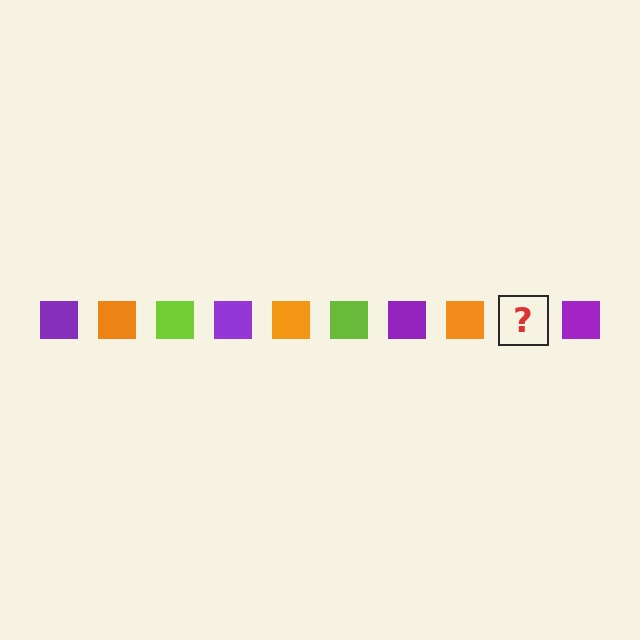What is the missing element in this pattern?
The missing element is a lime square.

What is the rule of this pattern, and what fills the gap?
The rule is that the pattern cycles through purple, orange, lime squares. The gap should be filled with a lime square.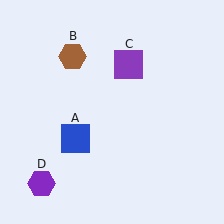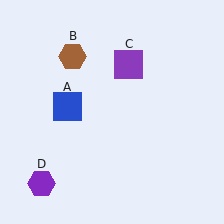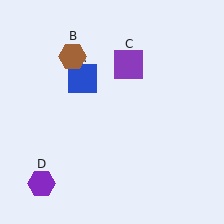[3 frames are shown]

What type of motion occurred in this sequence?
The blue square (object A) rotated clockwise around the center of the scene.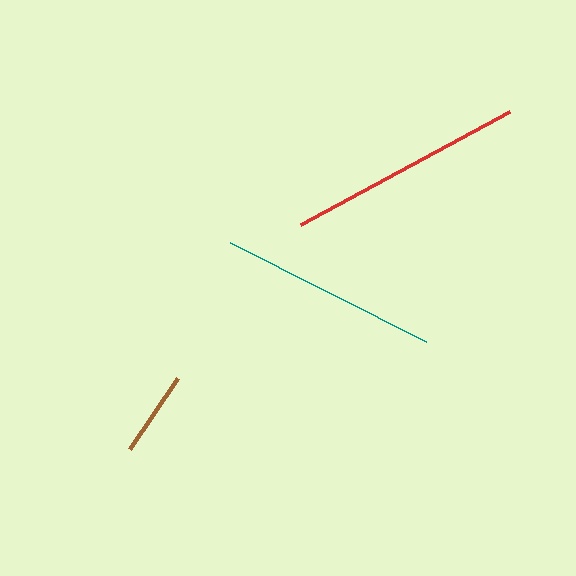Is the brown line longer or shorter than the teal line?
The teal line is longer than the brown line.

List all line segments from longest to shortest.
From longest to shortest: red, teal, brown.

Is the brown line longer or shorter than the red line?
The red line is longer than the brown line.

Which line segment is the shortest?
The brown line is the shortest at approximately 86 pixels.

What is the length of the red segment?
The red segment is approximately 237 pixels long.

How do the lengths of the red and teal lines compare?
The red and teal lines are approximately the same length.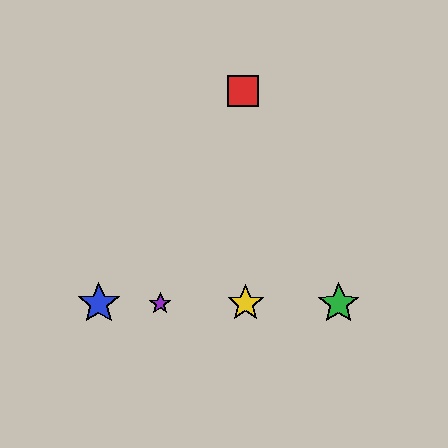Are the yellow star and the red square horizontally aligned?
No, the yellow star is at y≈304 and the red square is at y≈91.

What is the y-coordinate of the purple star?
The purple star is at y≈304.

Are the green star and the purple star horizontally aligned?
Yes, both are at y≈304.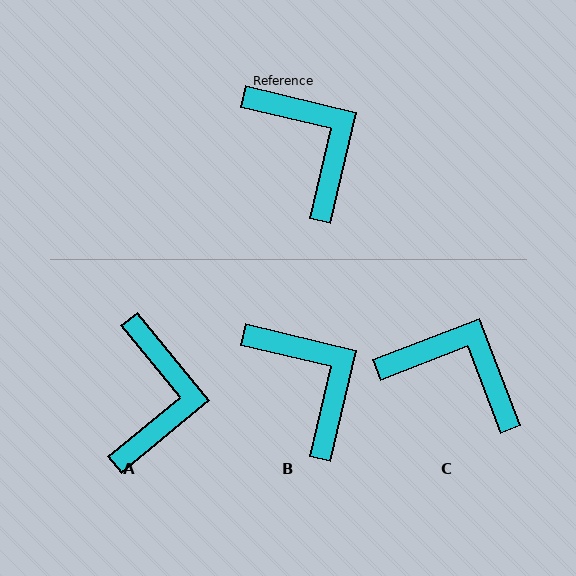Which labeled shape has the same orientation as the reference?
B.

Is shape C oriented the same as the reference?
No, it is off by about 34 degrees.